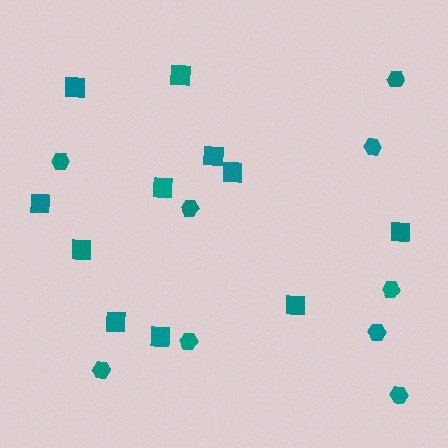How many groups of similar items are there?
There are 2 groups: one group of hexagons (9) and one group of squares (11).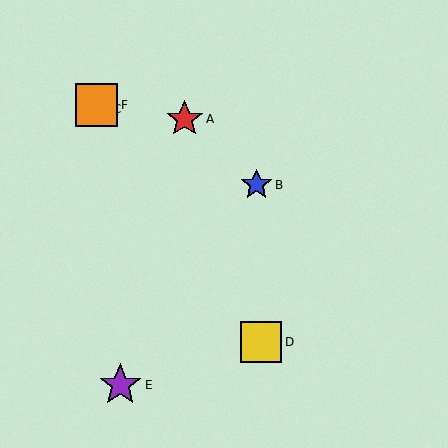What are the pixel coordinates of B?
Object B is at (256, 185).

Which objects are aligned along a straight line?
Objects C, D, F are aligned along a straight line.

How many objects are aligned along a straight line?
3 objects (C, D, F) are aligned along a straight line.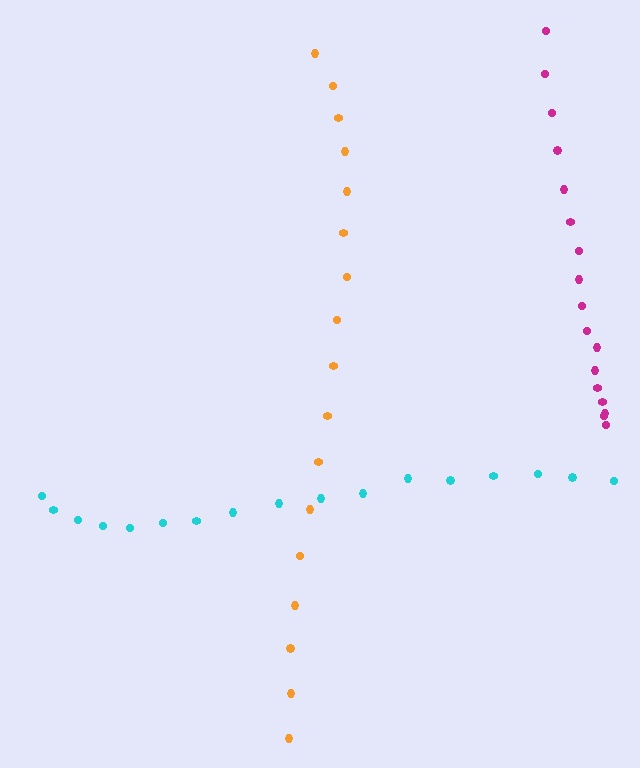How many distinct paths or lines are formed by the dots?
There are 3 distinct paths.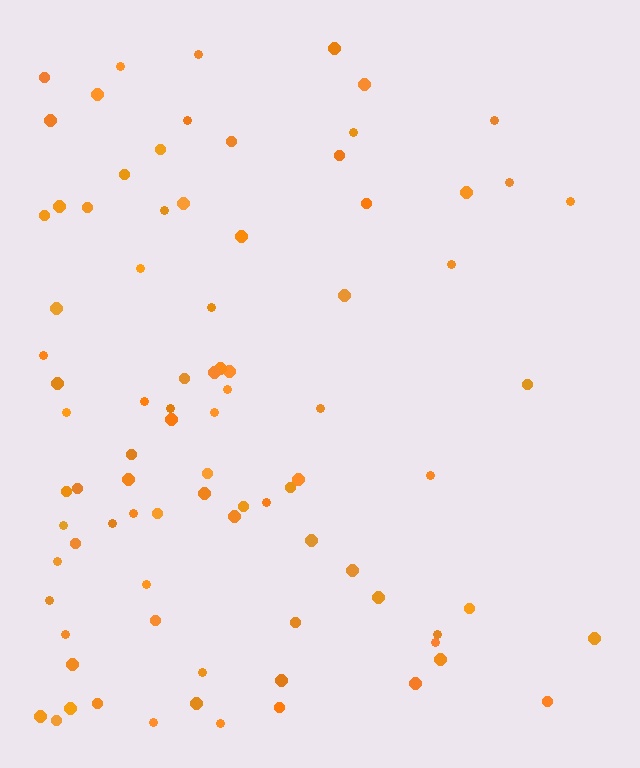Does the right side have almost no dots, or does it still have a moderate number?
Still a moderate number, just noticeably fewer than the left.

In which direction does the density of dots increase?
From right to left, with the left side densest.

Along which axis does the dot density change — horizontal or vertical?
Horizontal.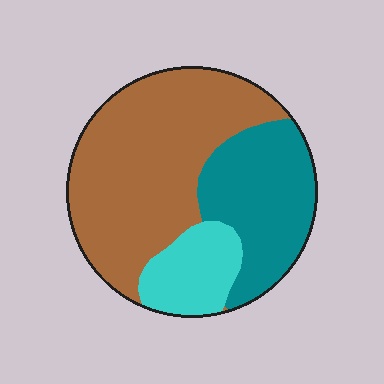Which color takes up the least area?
Cyan, at roughly 15%.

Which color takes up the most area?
Brown, at roughly 55%.